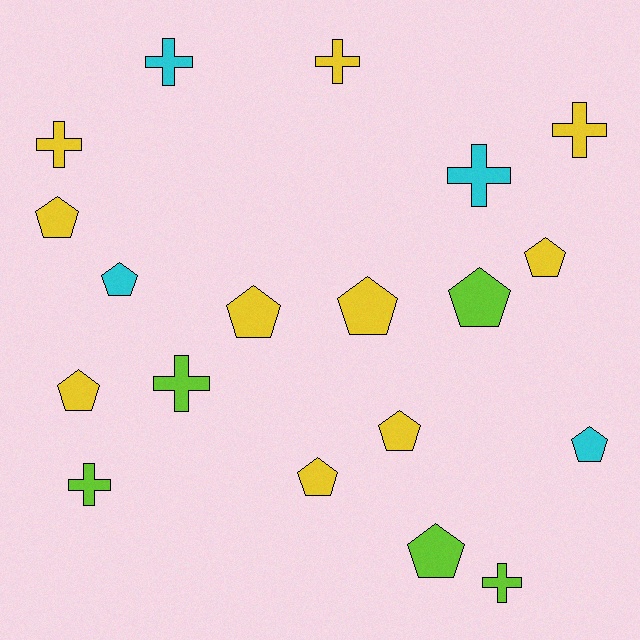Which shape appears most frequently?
Pentagon, with 11 objects.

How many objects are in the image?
There are 19 objects.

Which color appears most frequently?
Yellow, with 10 objects.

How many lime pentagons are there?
There are 2 lime pentagons.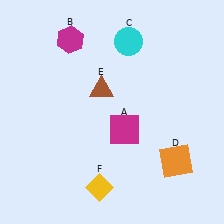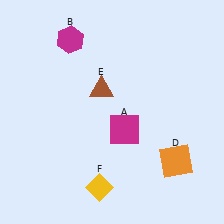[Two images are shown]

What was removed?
The cyan circle (C) was removed in Image 2.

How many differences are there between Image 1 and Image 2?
There is 1 difference between the two images.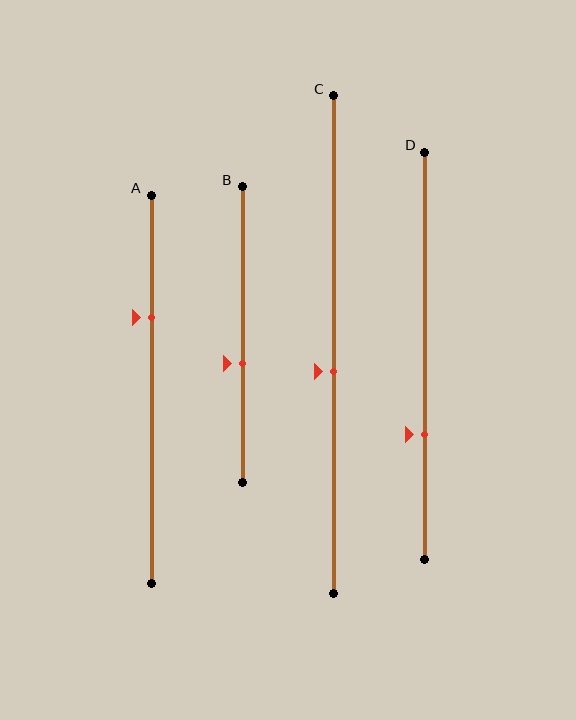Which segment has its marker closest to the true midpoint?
Segment C has its marker closest to the true midpoint.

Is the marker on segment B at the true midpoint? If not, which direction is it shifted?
No, the marker on segment B is shifted downward by about 10% of the segment length.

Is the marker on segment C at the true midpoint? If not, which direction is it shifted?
No, the marker on segment C is shifted downward by about 6% of the segment length.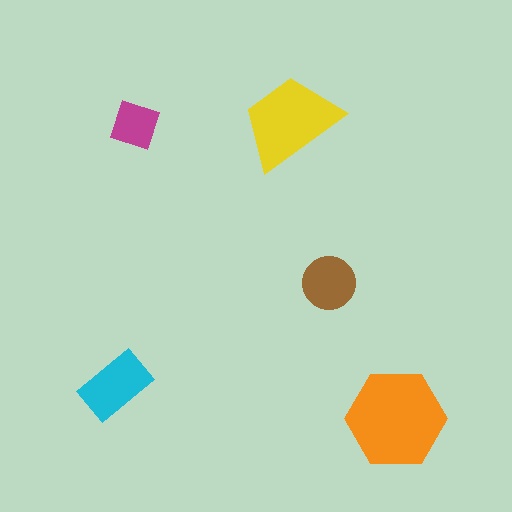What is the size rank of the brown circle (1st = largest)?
4th.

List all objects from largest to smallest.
The orange hexagon, the yellow trapezoid, the cyan rectangle, the brown circle, the magenta diamond.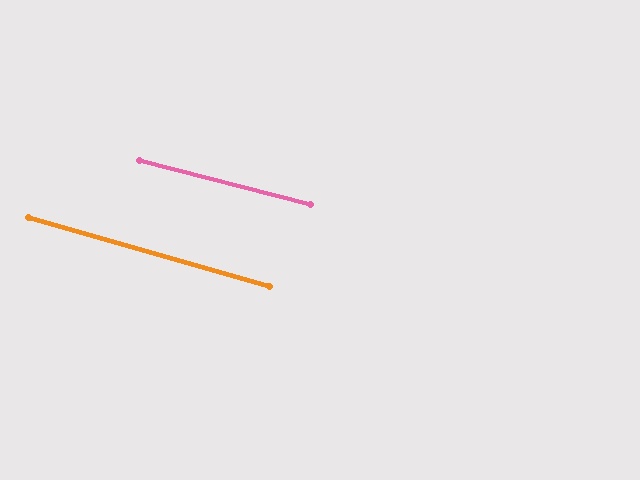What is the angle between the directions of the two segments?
Approximately 2 degrees.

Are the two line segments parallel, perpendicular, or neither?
Parallel — their directions differ by only 1.7°.